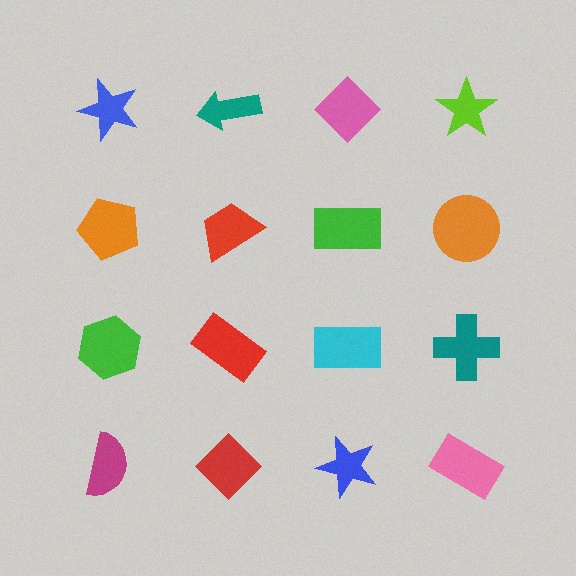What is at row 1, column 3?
A pink diamond.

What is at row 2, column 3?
A green rectangle.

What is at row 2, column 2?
A red trapezoid.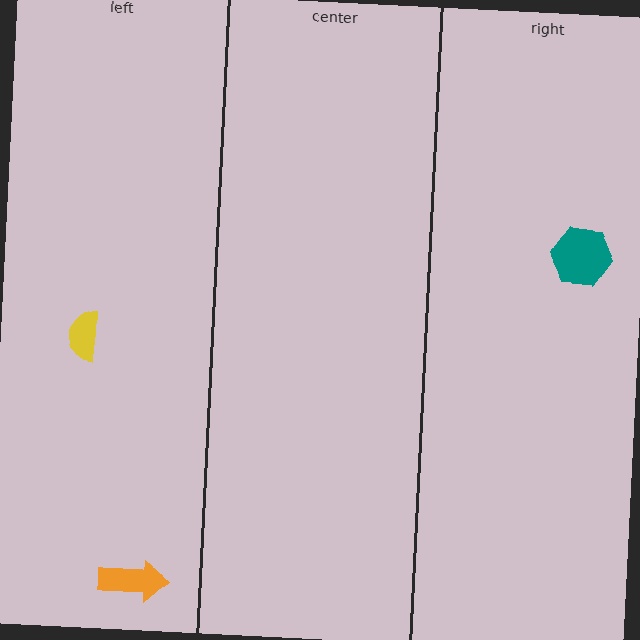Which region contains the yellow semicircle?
The left region.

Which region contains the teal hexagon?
The right region.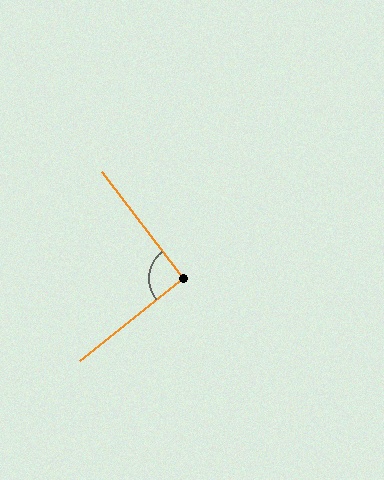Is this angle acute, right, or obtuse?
It is approximately a right angle.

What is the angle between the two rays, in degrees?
Approximately 92 degrees.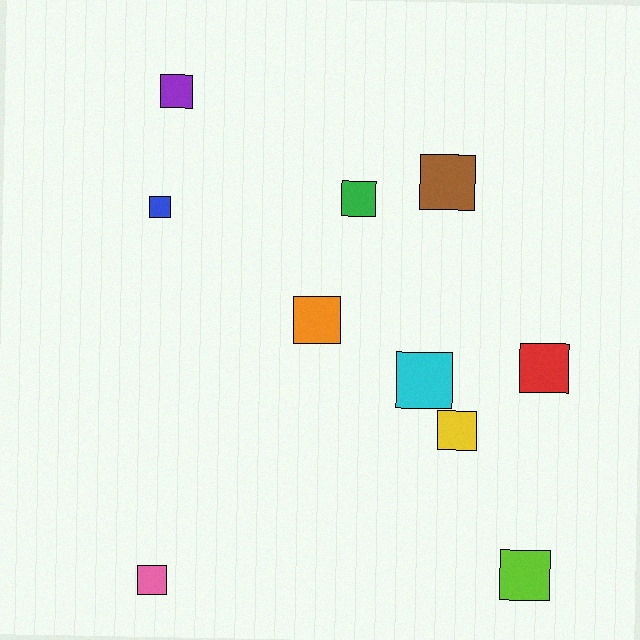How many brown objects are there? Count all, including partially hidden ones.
There is 1 brown object.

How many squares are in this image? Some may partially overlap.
There are 10 squares.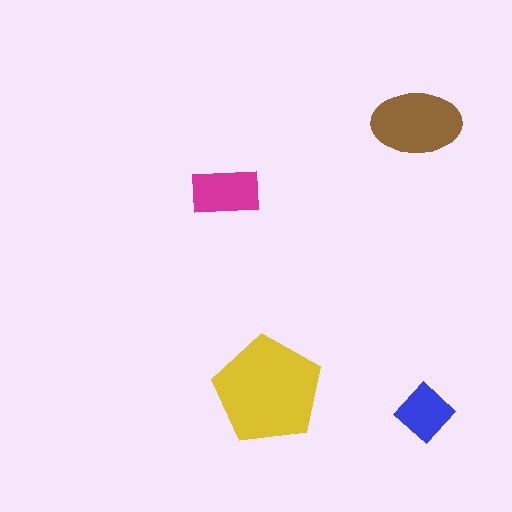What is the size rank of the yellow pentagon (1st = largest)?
1st.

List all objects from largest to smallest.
The yellow pentagon, the brown ellipse, the magenta rectangle, the blue diamond.